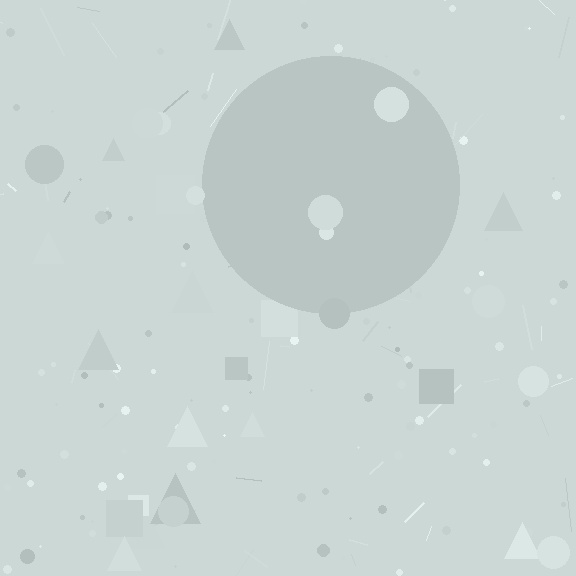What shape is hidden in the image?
A circle is hidden in the image.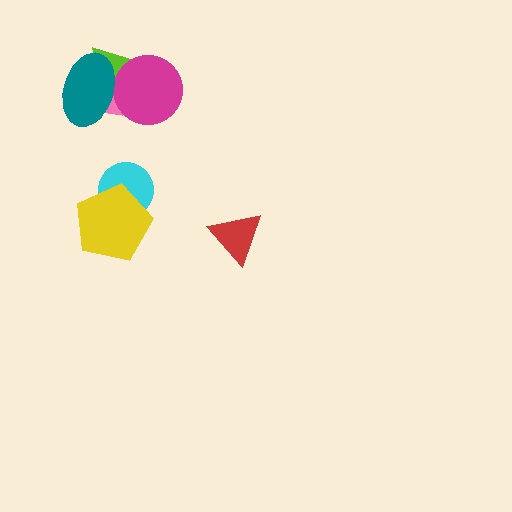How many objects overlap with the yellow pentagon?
1 object overlaps with the yellow pentagon.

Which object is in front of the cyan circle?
The yellow pentagon is in front of the cyan circle.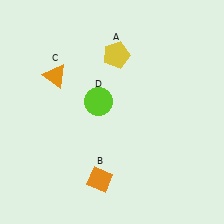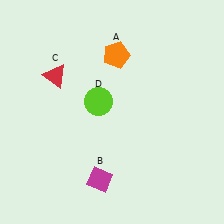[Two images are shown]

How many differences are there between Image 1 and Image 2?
There are 3 differences between the two images.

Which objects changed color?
A changed from yellow to orange. B changed from orange to magenta. C changed from orange to red.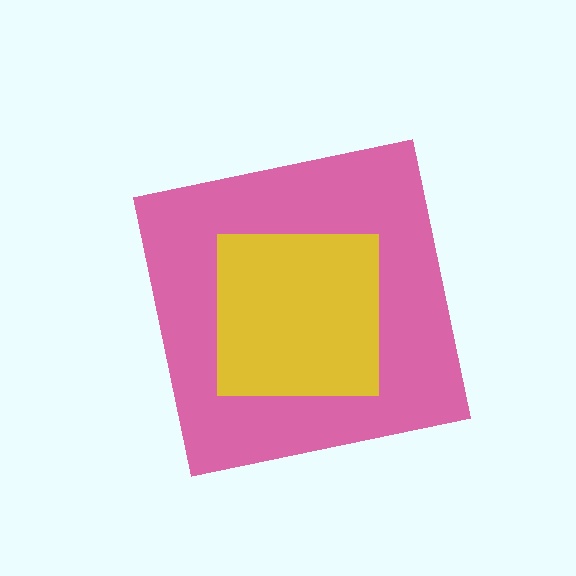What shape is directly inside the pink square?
The yellow square.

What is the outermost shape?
The pink square.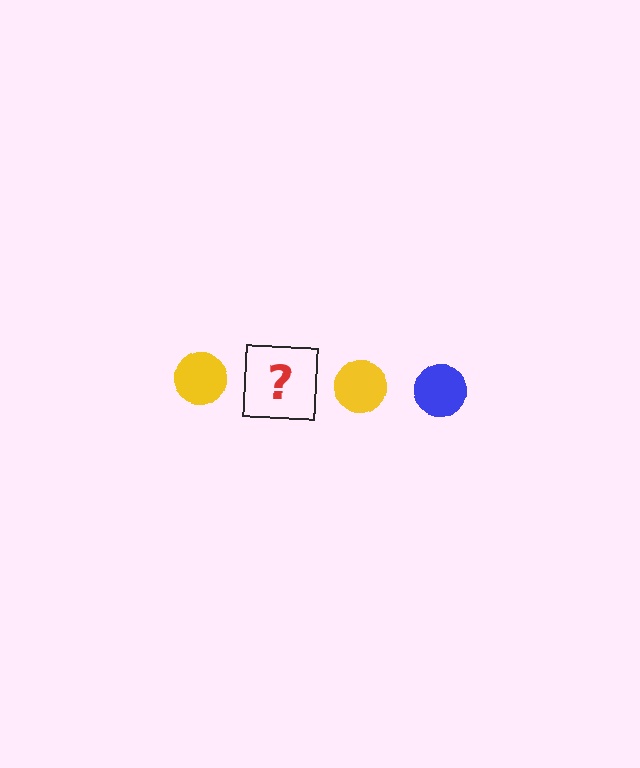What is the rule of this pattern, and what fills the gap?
The rule is that the pattern cycles through yellow, blue circles. The gap should be filled with a blue circle.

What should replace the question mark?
The question mark should be replaced with a blue circle.